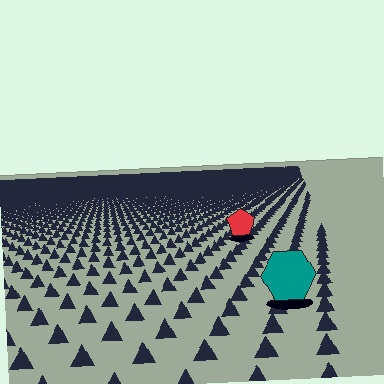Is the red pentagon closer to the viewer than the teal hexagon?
No. The teal hexagon is closer — you can tell from the texture gradient: the ground texture is coarser near it.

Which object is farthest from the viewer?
The red pentagon is farthest from the viewer. It appears smaller and the ground texture around it is denser.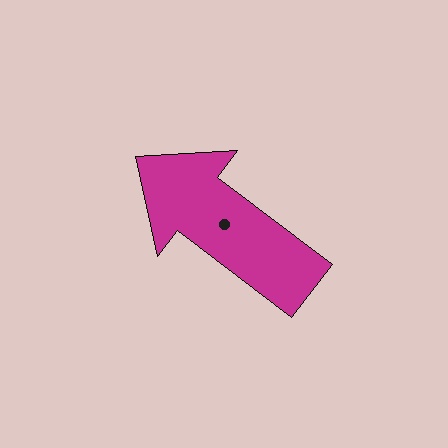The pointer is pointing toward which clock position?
Roughly 10 o'clock.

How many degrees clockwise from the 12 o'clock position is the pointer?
Approximately 307 degrees.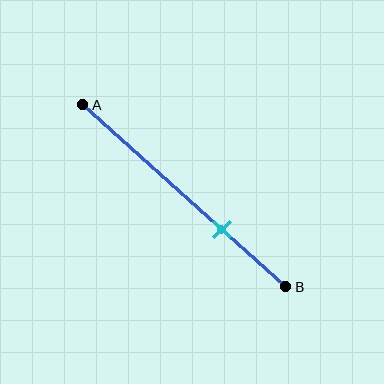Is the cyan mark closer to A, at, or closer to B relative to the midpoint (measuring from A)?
The cyan mark is closer to point B than the midpoint of segment AB.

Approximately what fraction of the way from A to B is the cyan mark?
The cyan mark is approximately 70% of the way from A to B.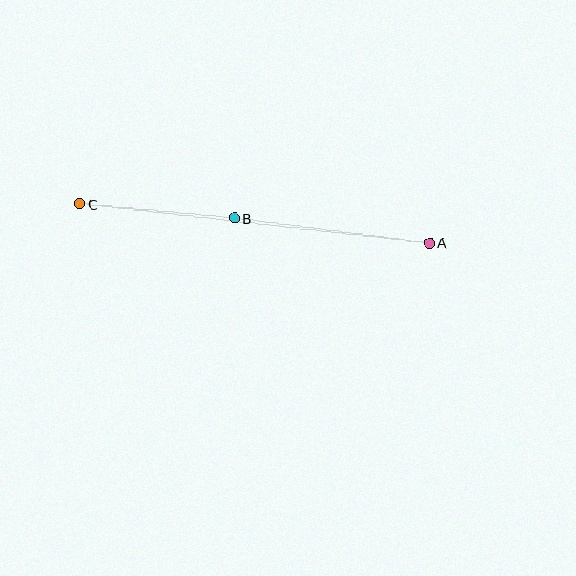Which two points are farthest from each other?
Points A and C are farthest from each other.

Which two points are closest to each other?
Points B and C are closest to each other.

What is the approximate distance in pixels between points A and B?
The distance between A and B is approximately 197 pixels.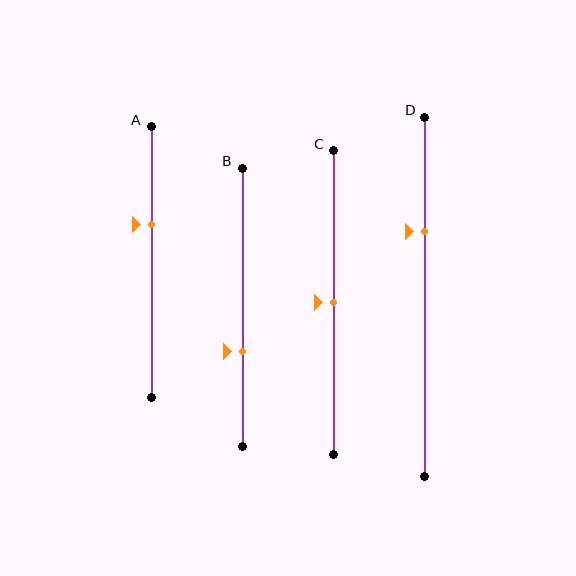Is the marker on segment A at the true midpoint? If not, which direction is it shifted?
No, the marker on segment A is shifted upward by about 14% of the segment length.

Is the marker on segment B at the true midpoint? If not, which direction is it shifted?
No, the marker on segment B is shifted downward by about 16% of the segment length.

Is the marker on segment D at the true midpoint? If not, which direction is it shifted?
No, the marker on segment D is shifted upward by about 18% of the segment length.